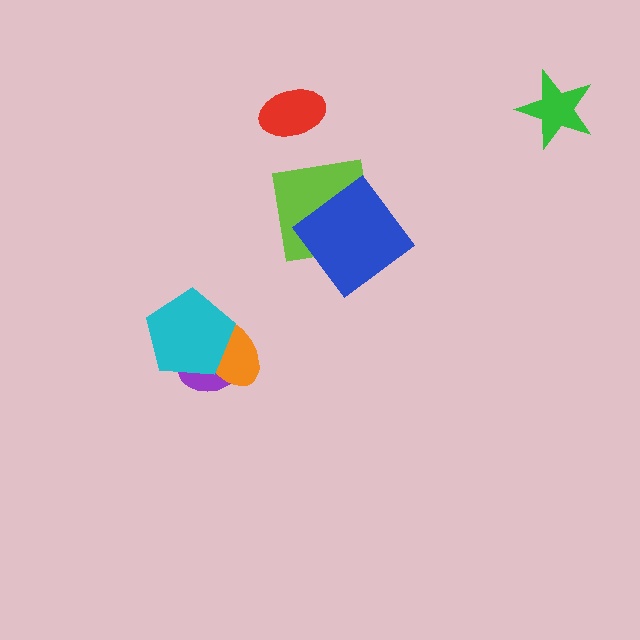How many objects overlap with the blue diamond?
1 object overlaps with the blue diamond.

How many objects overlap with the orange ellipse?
2 objects overlap with the orange ellipse.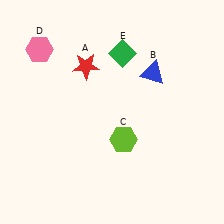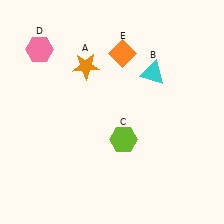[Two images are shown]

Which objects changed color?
A changed from red to orange. B changed from blue to cyan. E changed from green to orange.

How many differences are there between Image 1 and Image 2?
There are 3 differences between the two images.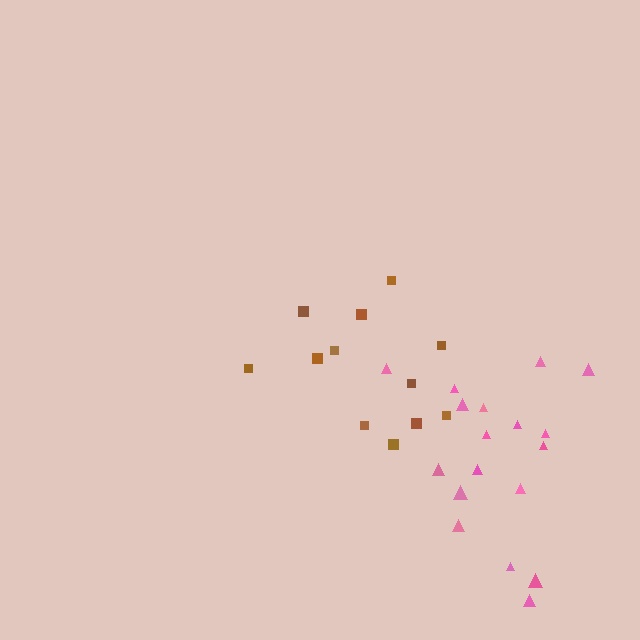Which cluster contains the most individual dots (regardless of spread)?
Pink (18).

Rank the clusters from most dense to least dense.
pink, brown.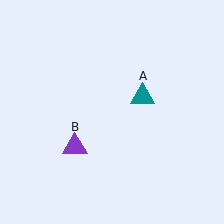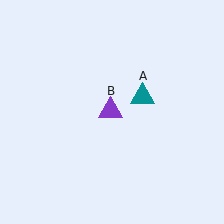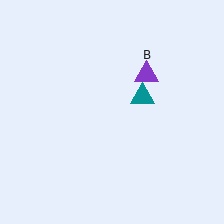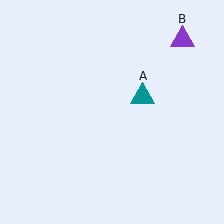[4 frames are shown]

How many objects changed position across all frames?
1 object changed position: purple triangle (object B).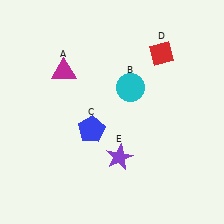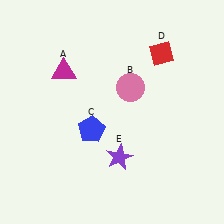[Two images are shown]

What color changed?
The circle (B) changed from cyan in Image 1 to pink in Image 2.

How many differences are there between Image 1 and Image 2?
There is 1 difference between the two images.